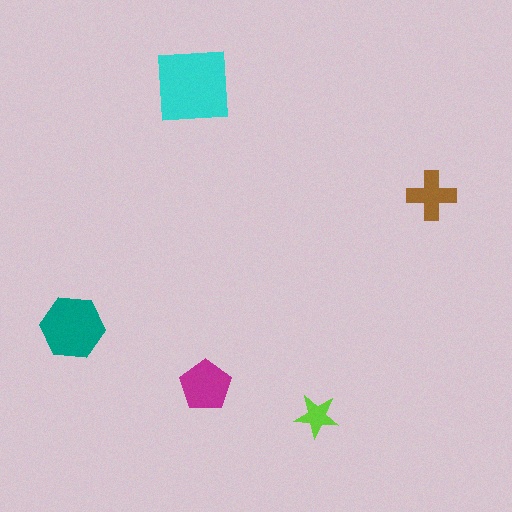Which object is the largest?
The cyan square.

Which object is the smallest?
The lime star.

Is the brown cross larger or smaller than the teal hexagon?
Smaller.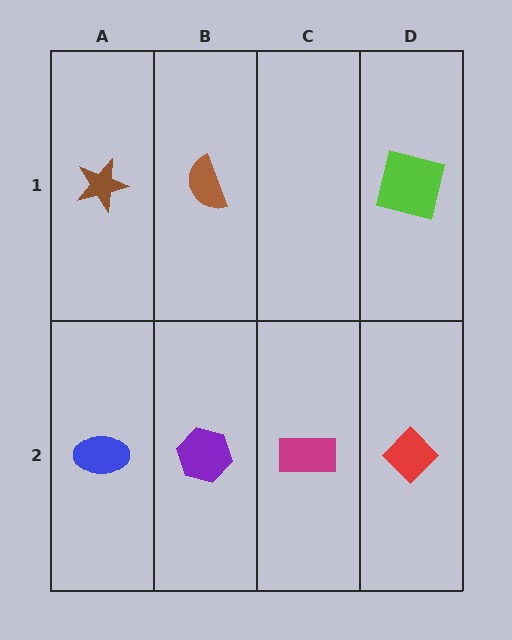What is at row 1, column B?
A brown semicircle.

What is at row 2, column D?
A red diamond.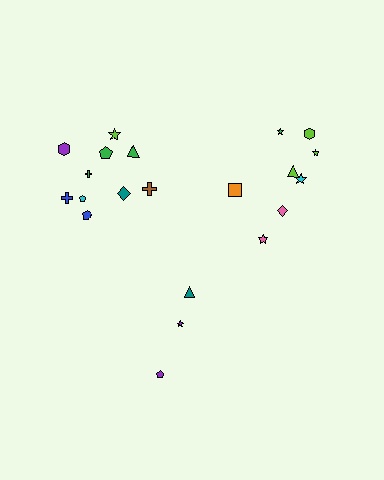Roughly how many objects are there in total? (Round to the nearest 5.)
Roughly 20 objects in total.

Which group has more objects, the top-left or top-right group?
The top-left group.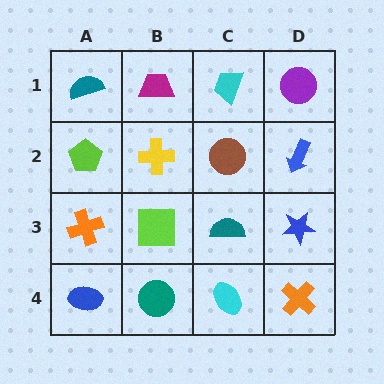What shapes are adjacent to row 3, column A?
A lime pentagon (row 2, column A), a blue ellipse (row 4, column A), a lime square (row 3, column B).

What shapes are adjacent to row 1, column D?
A blue arrow (row 2, column D), a cyan trapezoid (row 1, column C).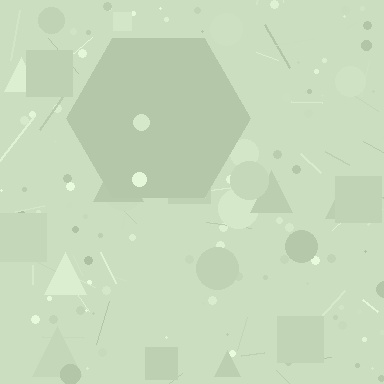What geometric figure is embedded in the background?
A hexagon is embedded in the background.